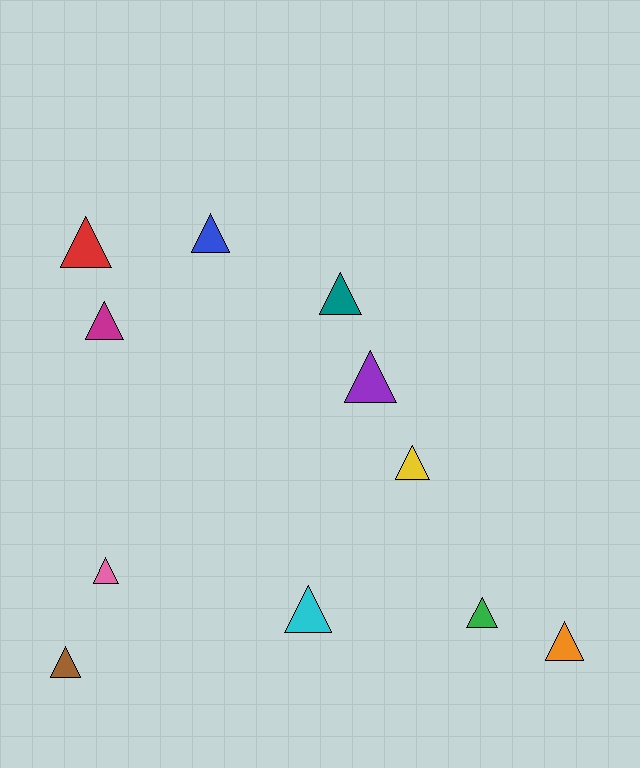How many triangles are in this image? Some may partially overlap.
There are 11 triangles.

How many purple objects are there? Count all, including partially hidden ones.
There is 1 purple object.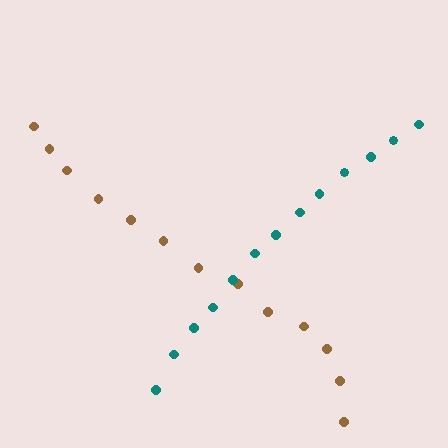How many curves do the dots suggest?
There are 2 distinct paths.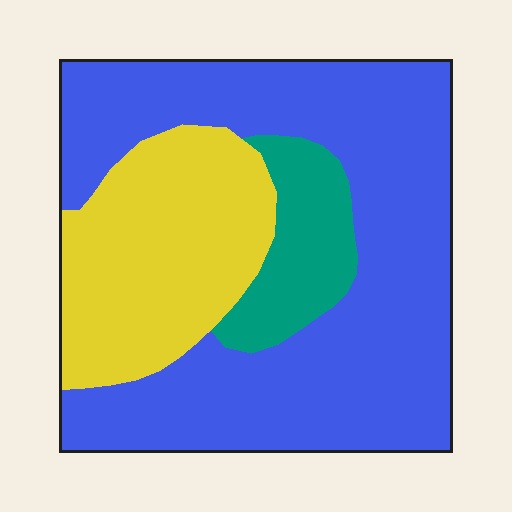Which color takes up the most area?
Blue, at roughly 60%.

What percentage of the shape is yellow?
Yellow covers around 25% of the shape.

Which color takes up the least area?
Teal, at roughly 10%.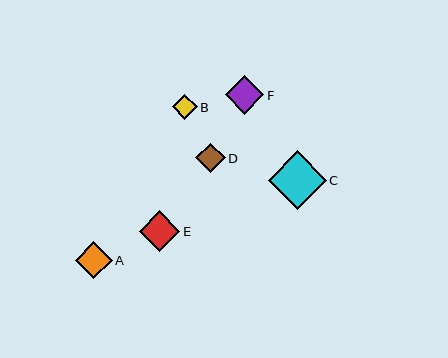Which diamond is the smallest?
Diamond B is the smallest with a size of approximately 25 pixels.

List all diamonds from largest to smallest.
From largest to smallest: C, E, F, A, D, B.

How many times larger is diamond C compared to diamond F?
Diamond C is approximately 1.5 times the size of diamond F.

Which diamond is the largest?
Diamond C is the largest with a size of approximately 58 pixels.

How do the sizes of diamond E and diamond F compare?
Diamond E and diamond F are approximately the same size.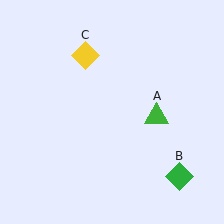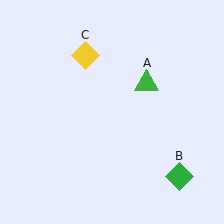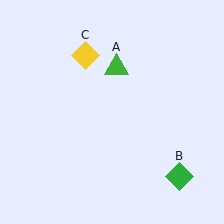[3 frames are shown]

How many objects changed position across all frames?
1 object changed position: green triangle (object A).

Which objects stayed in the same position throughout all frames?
Green diamond (object B) and yellow diamond (object C) remained stationary.